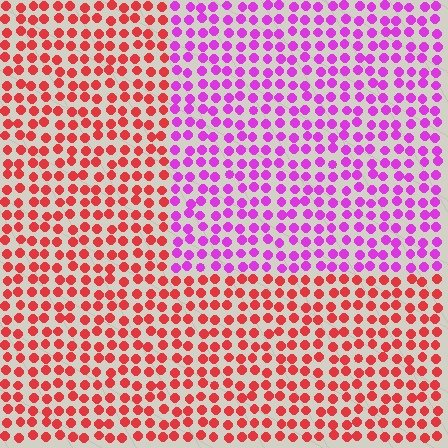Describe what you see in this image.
The image is filled with small red elements in a uniform arrangement. A rectangle-shaped region is visible where the elements are tinted to a slightly different hue, forming a subtle color boundary.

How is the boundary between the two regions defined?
The boundary is defined purely by a slight shift in hue (about 59 degrees). Spacing, size, and orientation are identical on both sides.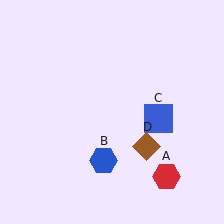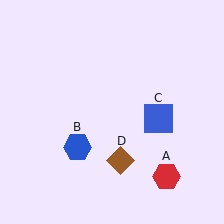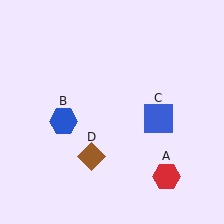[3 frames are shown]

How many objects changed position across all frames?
2 objects changed position: blue hexagon (object B), brown diamond (object D).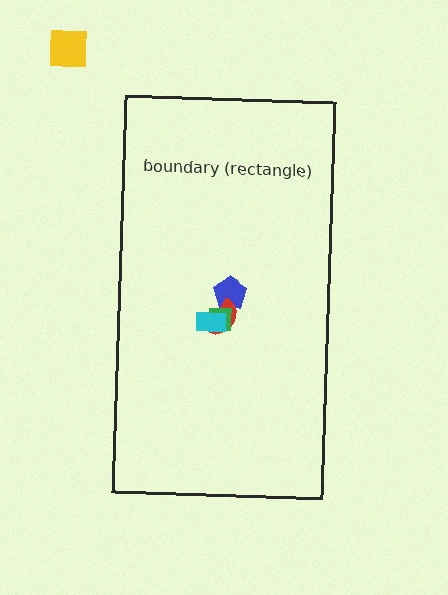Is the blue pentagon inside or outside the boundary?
Inside.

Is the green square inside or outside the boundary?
Inside.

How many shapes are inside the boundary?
4 inside, 1 outside.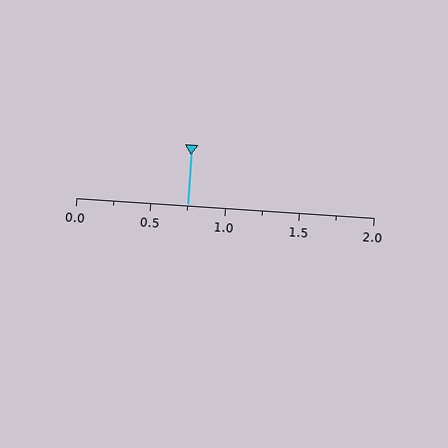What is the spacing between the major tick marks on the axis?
The major ticks are spaced 0.5 apart.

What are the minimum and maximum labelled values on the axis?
The axis runs from 0.0 to 2.0.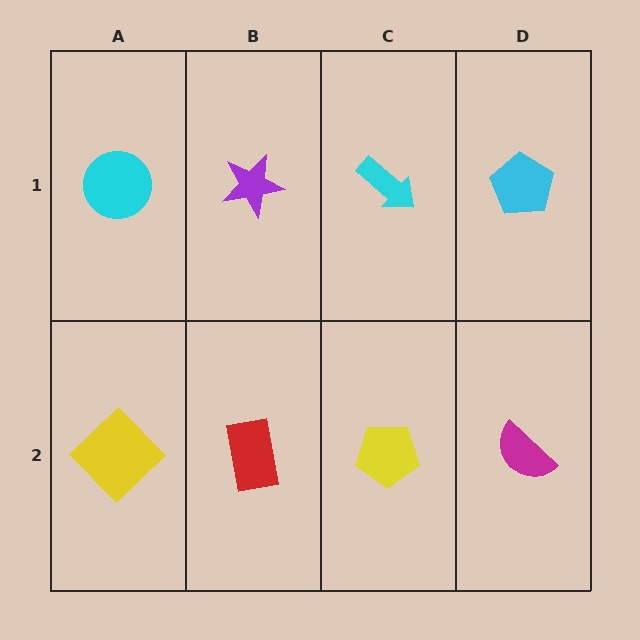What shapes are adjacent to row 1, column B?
A red rectangle (row 2, column B), a cyan circle (row 1, column A), a cyan arrow (row 1, column C).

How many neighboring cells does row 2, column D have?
2.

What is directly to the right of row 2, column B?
A yellow pentagon.